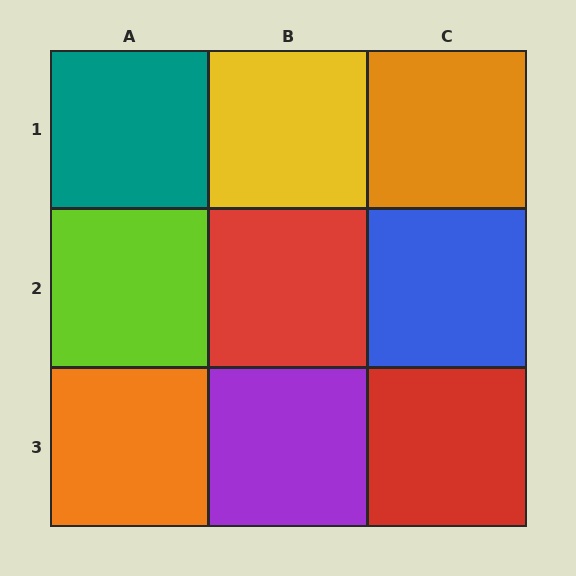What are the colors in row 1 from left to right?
Teal, yellow, orange.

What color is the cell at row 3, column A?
Orange.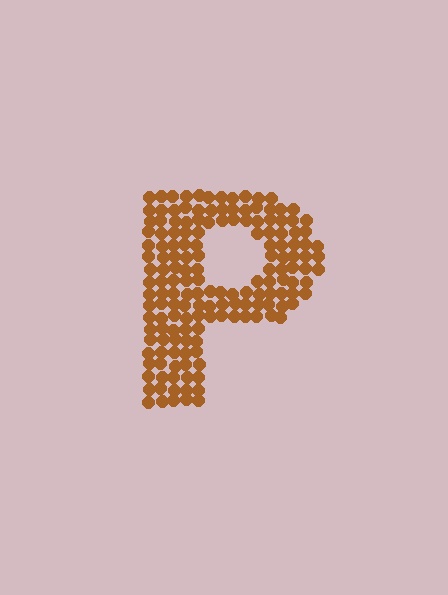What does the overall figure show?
The overall figure shows the letter P.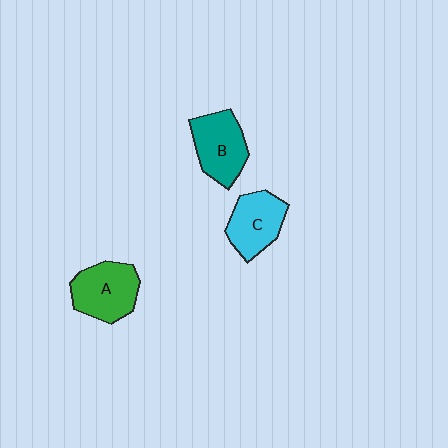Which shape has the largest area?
Shape A (green).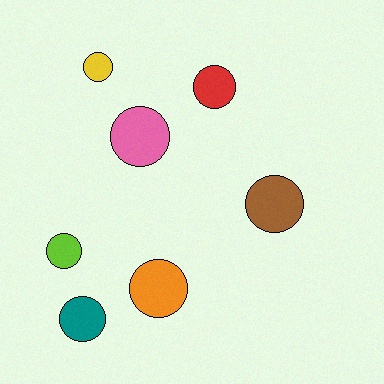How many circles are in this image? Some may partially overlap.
There are 7 circles.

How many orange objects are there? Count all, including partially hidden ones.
There is 1 orange object.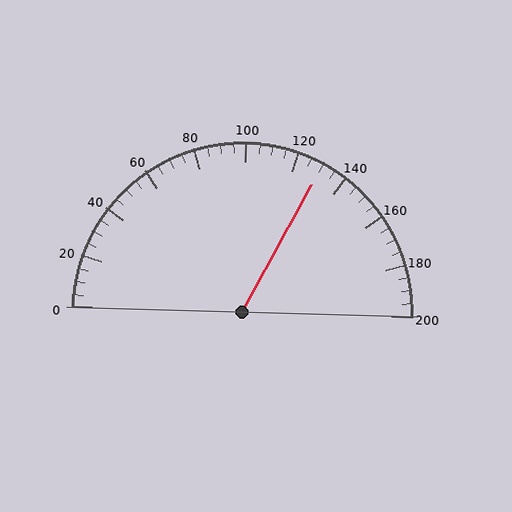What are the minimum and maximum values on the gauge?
The gauge ranges from 0 to 200.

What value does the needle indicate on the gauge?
The needle indicates approximately 130.